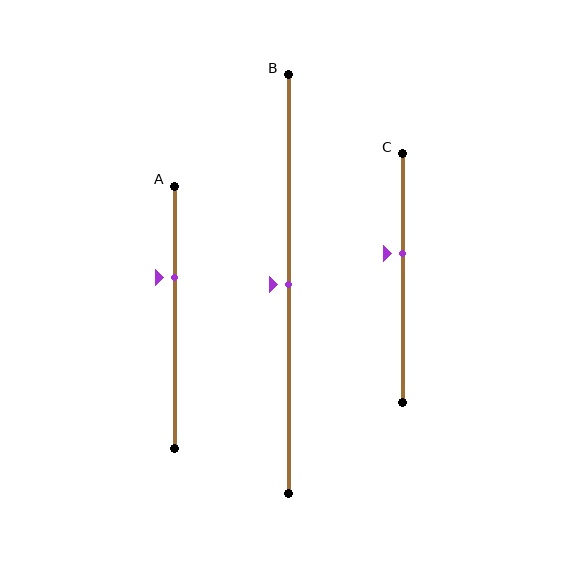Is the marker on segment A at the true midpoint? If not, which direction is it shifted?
No, the marker on segment A is shifted upward by about 15% of the segment length.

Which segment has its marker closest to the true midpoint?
Segment B has its marker closest to the true midpoint.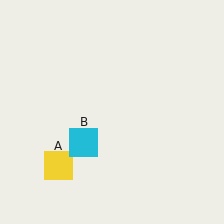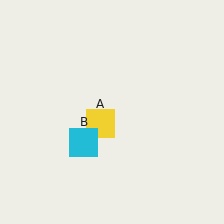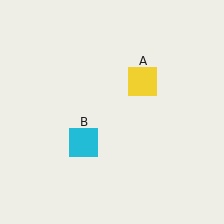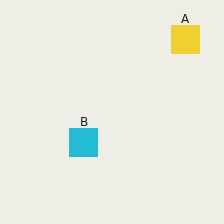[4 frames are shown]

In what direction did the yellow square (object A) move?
The yellow square (object A) moved up and to the right.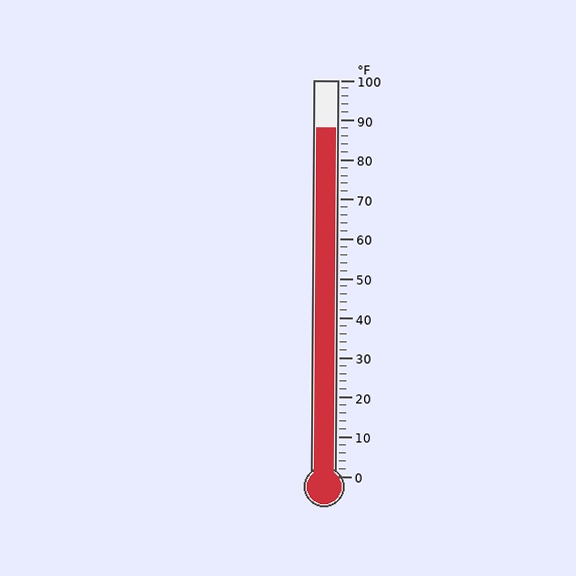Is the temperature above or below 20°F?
The temperature is above 20°F.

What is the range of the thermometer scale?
The thermometer scale ranges from 0°F to 100°F.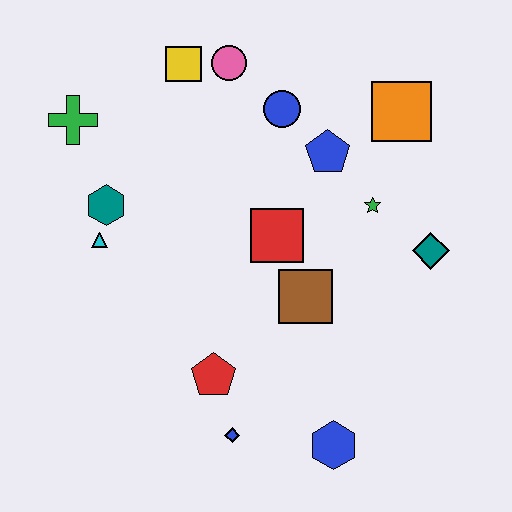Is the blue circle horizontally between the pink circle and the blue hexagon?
Yes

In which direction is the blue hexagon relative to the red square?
The blue hexagon is below the red square.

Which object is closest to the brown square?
The red square is closest to the brown square.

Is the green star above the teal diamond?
Yes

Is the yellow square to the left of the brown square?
Yes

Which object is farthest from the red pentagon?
The orange square is farthest from the red pentagon.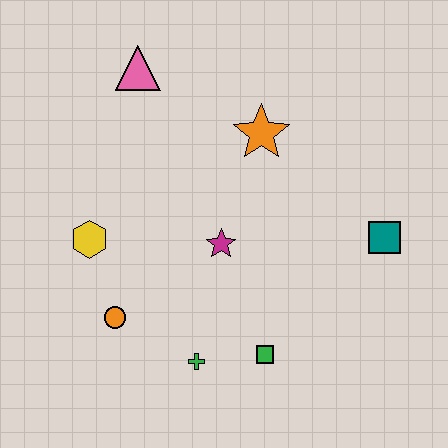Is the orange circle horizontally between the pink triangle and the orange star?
No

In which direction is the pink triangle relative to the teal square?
The pink triangle is to the left of the teal square.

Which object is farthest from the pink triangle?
The green square is farthest from the pink triangle.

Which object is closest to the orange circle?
The yellow hexagon is closest to the orange circle.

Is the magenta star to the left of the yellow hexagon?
No